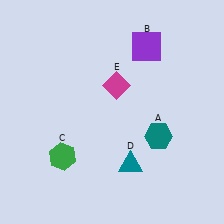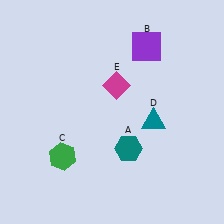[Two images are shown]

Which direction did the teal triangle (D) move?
The teal triangle (D) moved up.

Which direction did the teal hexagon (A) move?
The teal hexagon (A) moved left.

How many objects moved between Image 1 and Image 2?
2 objects moved between the two images.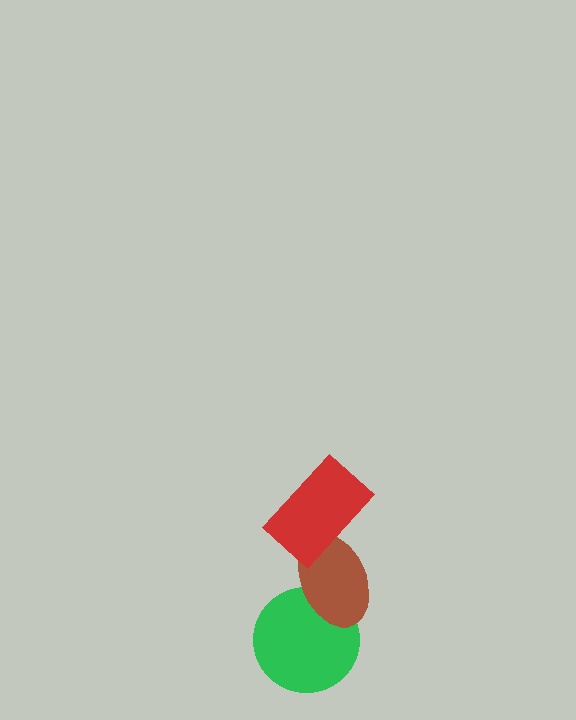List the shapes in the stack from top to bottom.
From top to bottom: the red rectangle, the brown ellipse, the green circle.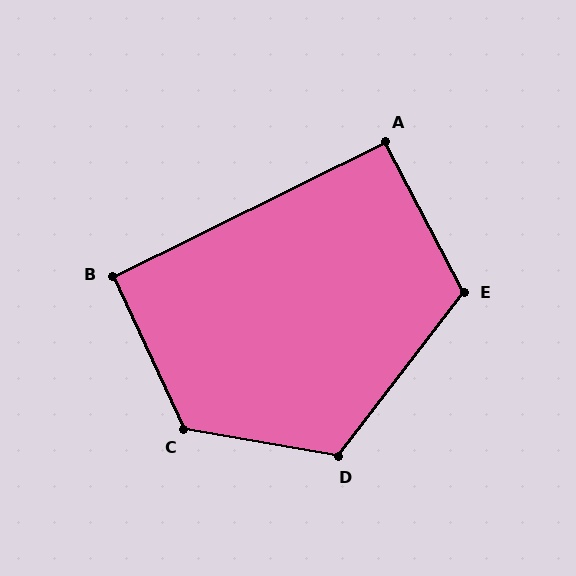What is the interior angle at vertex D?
Approximately 118 degrees (obtuse).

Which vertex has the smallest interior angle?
A, at approximately 91 degrees.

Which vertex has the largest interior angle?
C, at approximately 125 degrees.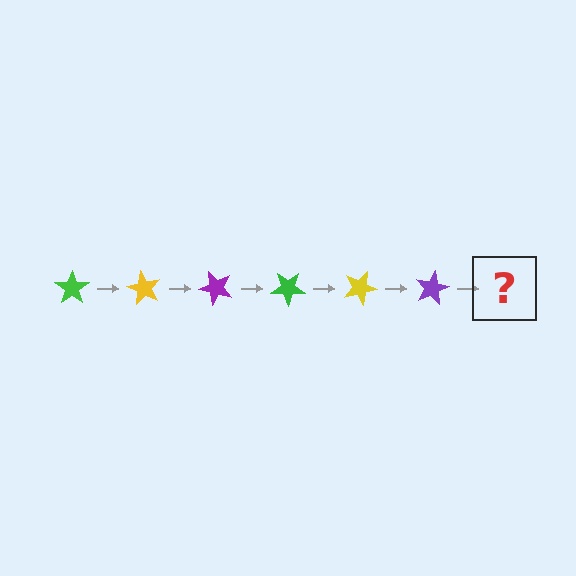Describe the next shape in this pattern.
It should be a green star, rotated 360 degrees from the start.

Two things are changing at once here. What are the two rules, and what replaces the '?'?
The two rules are that it rotates 60 degrees each step and the color cycles through green, yellow, and purple. The '?' should be a green star, rotated 360 degrees from the start.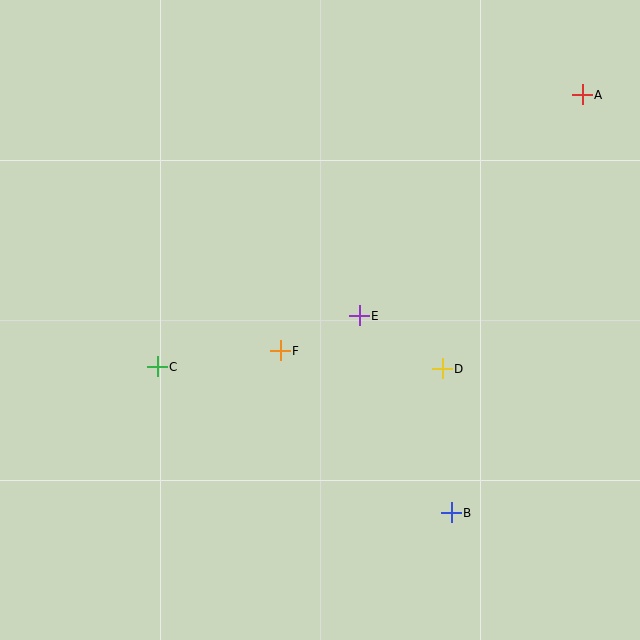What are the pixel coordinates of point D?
Point D is at (442, 369).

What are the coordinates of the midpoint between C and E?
The midpoint between C and E is at (258, 341).